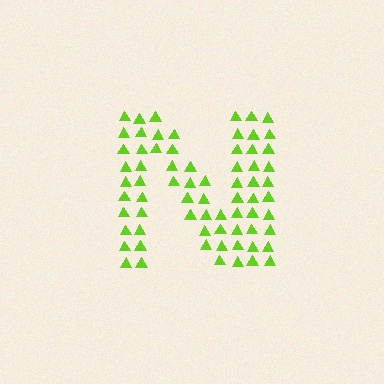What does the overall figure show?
The overall figure shows the letter N.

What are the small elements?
The small elements are triangles.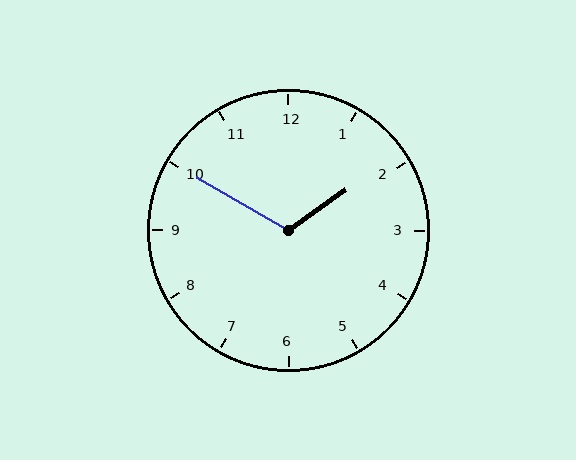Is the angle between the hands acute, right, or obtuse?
It is obtuse.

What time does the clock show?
1:50.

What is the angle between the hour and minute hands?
Approximately 115 degrees.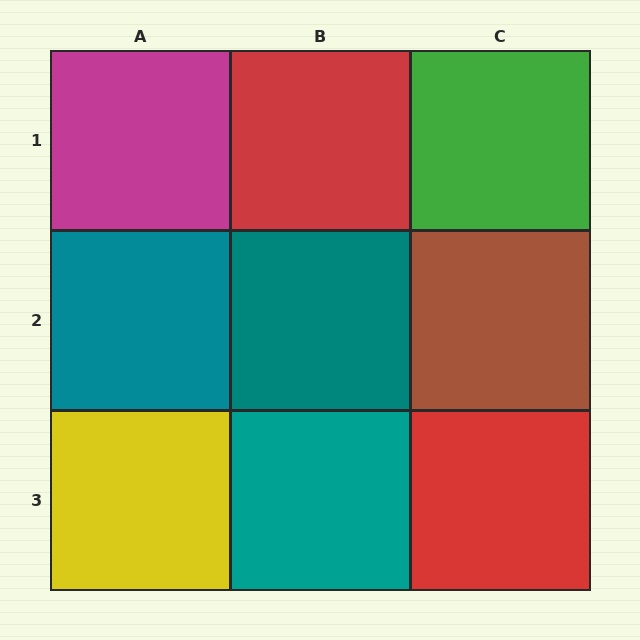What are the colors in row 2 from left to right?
Teal, teal, brown.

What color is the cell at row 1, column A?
Magenta.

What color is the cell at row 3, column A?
Yellow.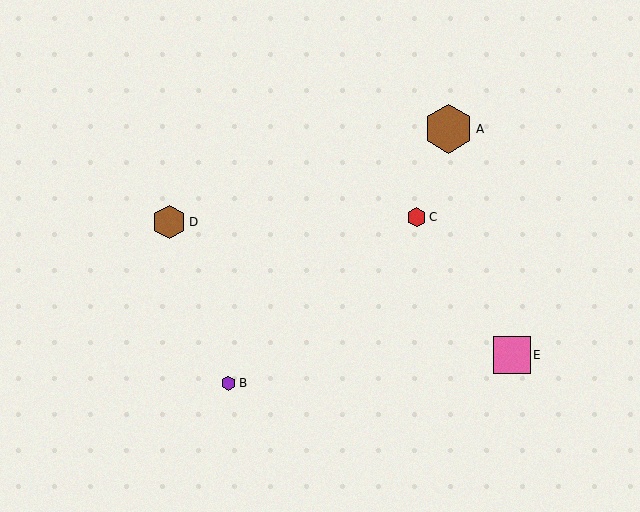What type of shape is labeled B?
Shape B is a purple hexagon.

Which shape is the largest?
The brown hexagon (labeled A) is the largest.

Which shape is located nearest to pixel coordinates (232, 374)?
The purple hexagon (labeled B) at (229, 383) is nearest to that location.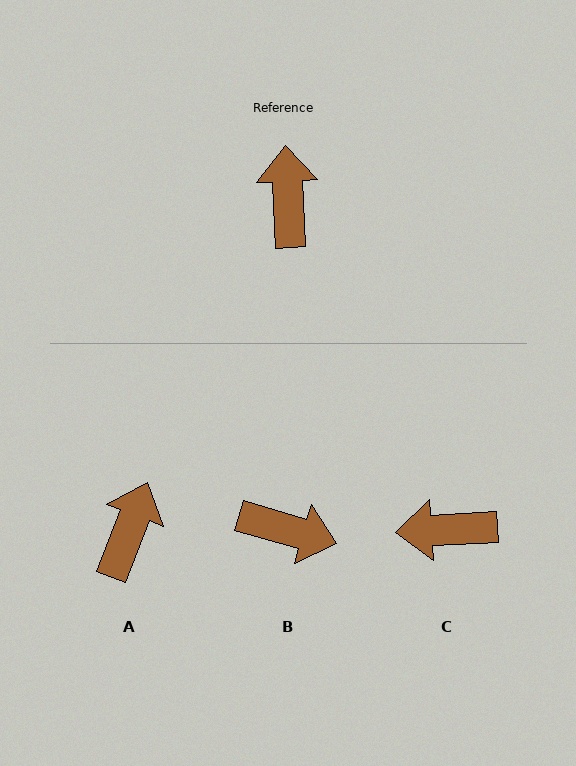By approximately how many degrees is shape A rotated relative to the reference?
Approximately 24 degrees clockwise.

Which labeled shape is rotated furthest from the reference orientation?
B, about 109 degrees away.